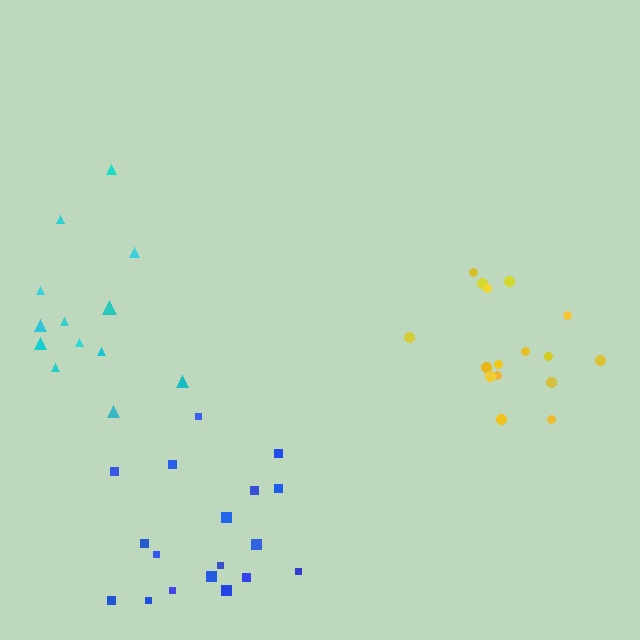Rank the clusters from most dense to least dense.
blue, yellow, cyan.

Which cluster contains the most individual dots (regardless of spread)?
Blue (18).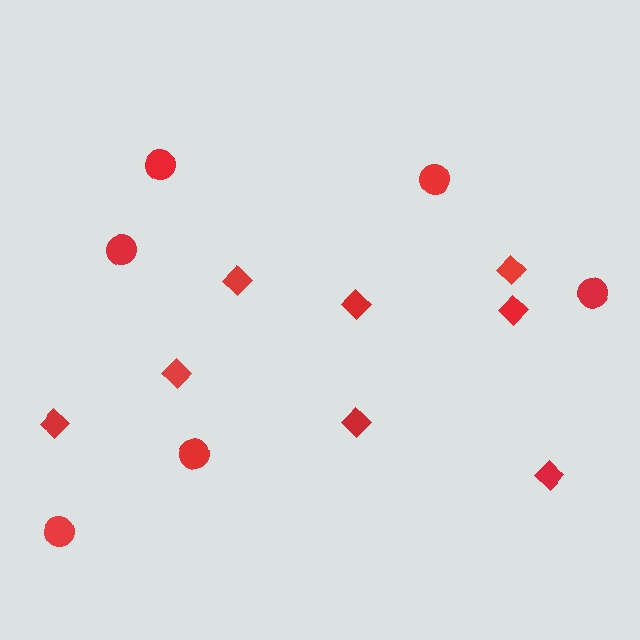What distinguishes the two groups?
There are 2 groups: one group of diamonds (8) and one group of circles (6).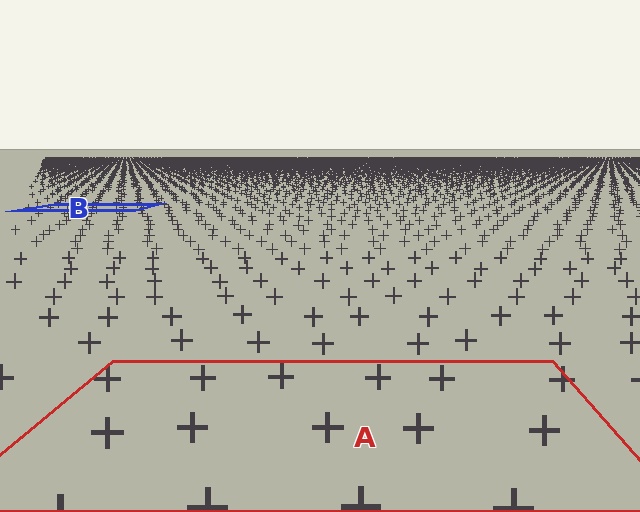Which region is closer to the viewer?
Region A is closer. The texture elements there are larger and more spread out.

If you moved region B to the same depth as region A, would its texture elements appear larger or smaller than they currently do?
They would appear larger. At a closer depth, the same texture elements are projected at a bigger on-screen size.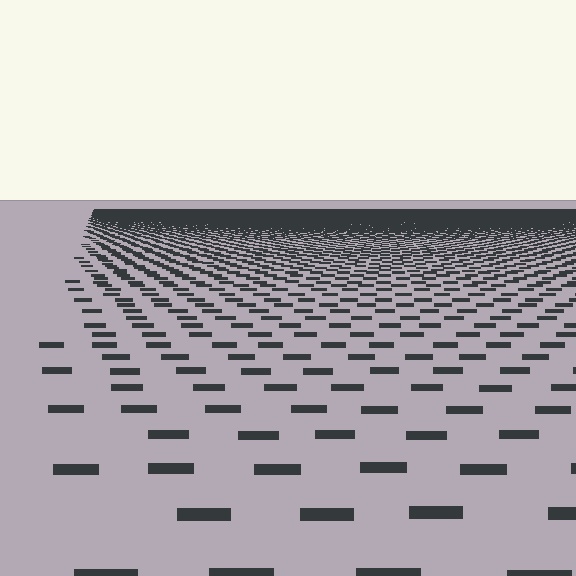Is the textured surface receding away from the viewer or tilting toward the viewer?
The surface is receding away from the viewer. Texture elements get smaller and denser toward the top.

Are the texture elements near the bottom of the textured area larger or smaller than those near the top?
Larger. Near the bottom, elements are closer to the viewer and appear at a bigger on-screen size.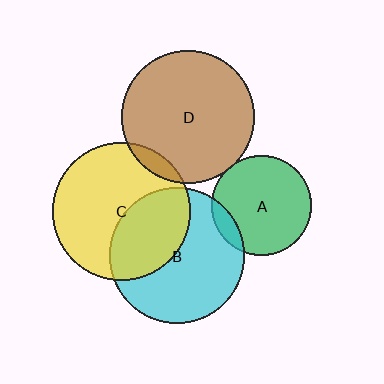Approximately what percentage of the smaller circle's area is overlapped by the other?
Approximately 10%.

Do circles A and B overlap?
Yes.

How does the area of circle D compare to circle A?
Approximately 1.7 times.